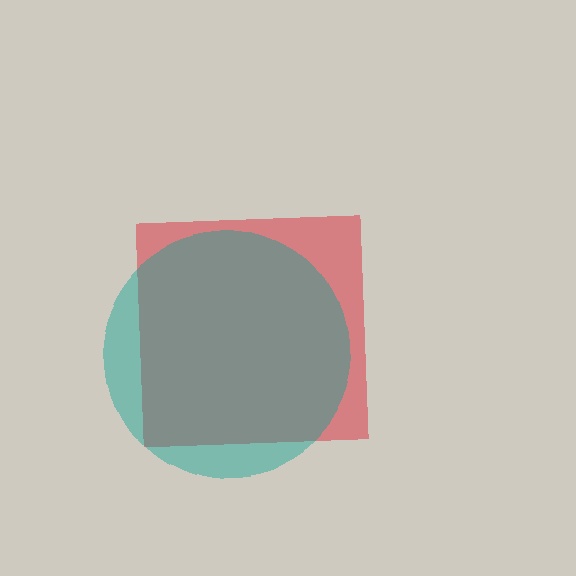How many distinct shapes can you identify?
There are 2 distinct shapes: a red square, a teal circle.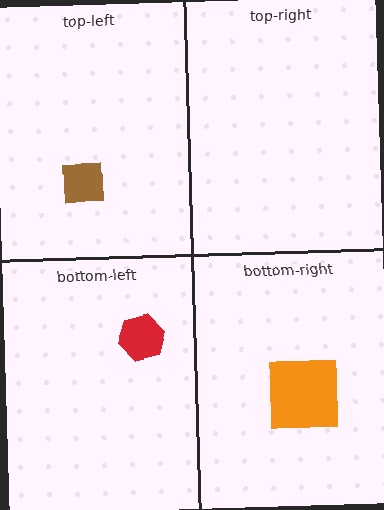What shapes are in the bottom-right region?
The orange square.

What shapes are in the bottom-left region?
The red hexagon.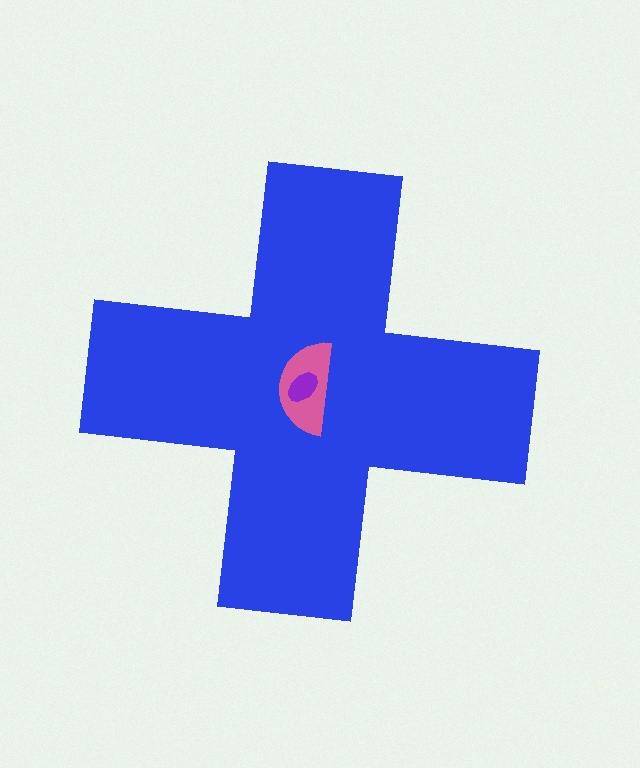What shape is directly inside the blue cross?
The pink semicircle.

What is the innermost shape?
The purple ellipse.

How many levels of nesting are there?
3.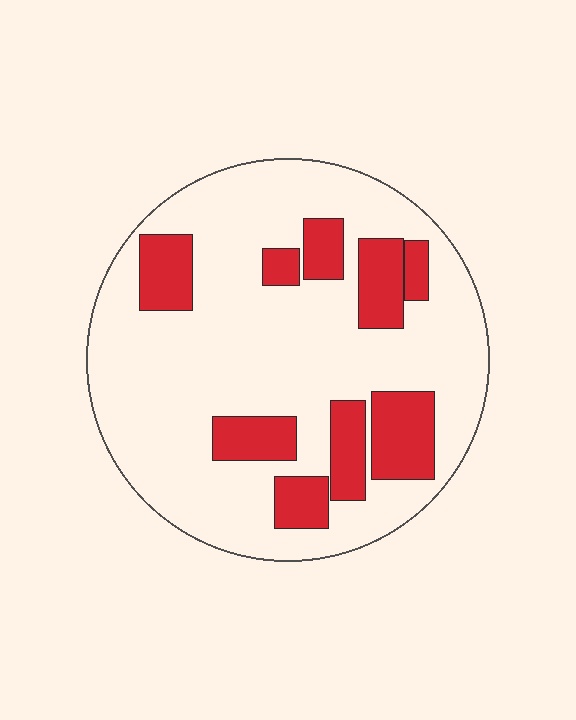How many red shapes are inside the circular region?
9.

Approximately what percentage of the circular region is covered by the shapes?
Approximately 25%.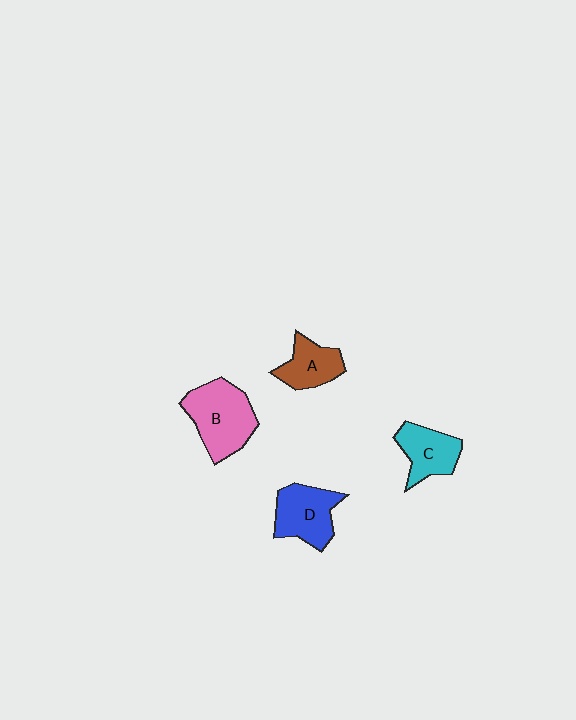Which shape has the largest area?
Shape B (pink).